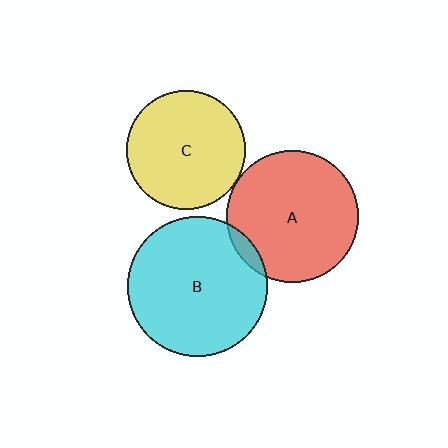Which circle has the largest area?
Circle B (cyan).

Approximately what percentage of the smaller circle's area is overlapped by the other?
Approximately 5%.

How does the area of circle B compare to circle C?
Approximately 1.4 times.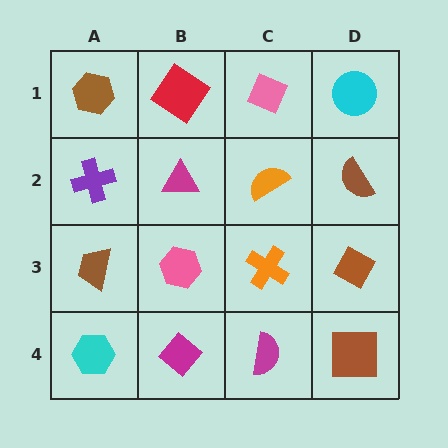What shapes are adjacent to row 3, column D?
A brown semicircle (row 2, column D), a brown square (row 4, column D), an orange cross (row 3, column C).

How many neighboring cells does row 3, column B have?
4.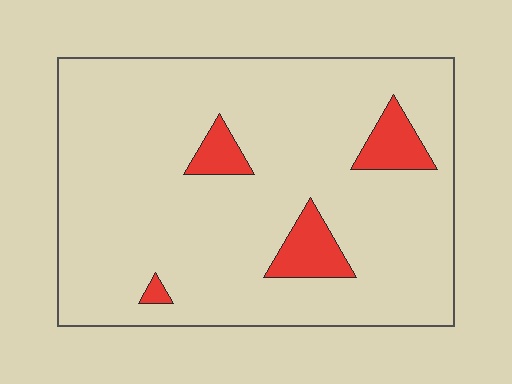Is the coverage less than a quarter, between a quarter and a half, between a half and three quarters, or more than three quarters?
Less than a quarter.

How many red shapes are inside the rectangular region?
4.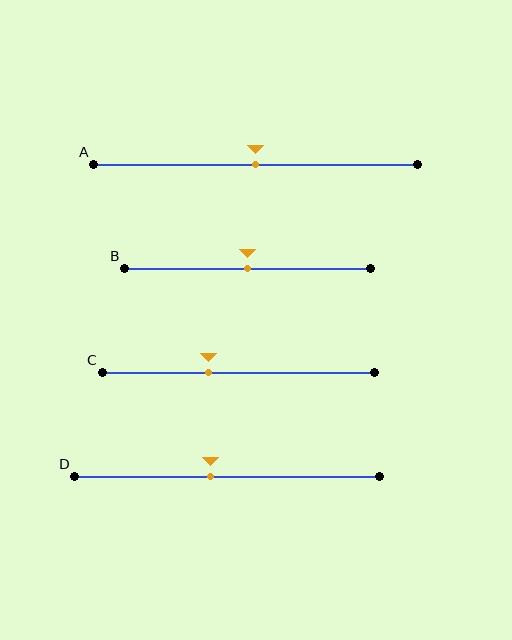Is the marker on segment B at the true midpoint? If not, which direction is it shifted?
Yes, the marker on segment B is at the true midpoint.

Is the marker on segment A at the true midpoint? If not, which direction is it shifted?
Yes, the marker on segment A is at the true midpoint.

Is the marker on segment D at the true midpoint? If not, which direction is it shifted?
No, the marker on segment D is shifted to the left by about 5% of the segment length.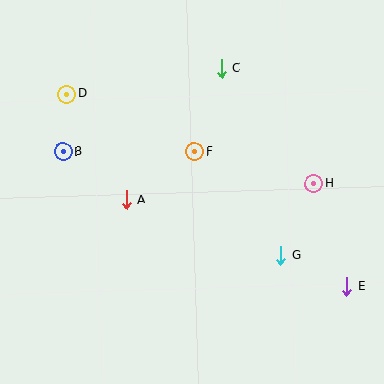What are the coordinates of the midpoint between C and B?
The midpoint between C and B is at (142, 110).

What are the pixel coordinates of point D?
Point D is at (67, 94).